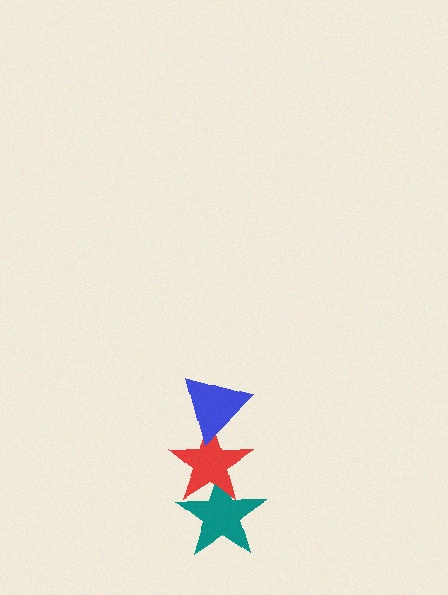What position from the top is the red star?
The red star is 2nd from the top.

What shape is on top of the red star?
The blue triangle is on top of the red star.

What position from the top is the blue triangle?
The blue triangle is 1st from the top.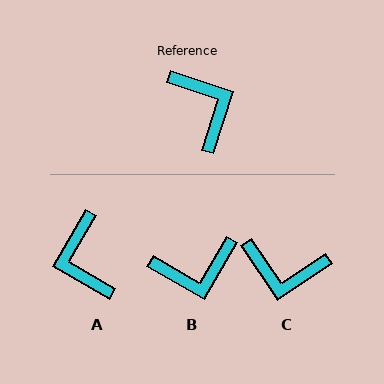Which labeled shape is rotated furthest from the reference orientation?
A, about 168 degrees away.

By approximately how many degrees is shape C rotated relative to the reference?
Approximately 128 degrees clockwise.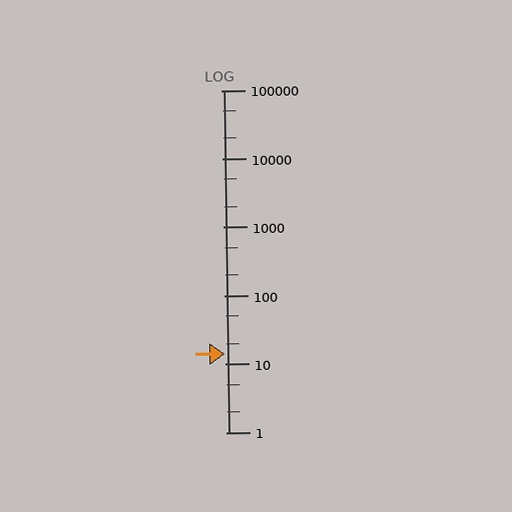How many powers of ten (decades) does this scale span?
The scale spans 5 decades, from 1 to 100000.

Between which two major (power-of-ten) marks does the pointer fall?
The pointer is between 10 and 100.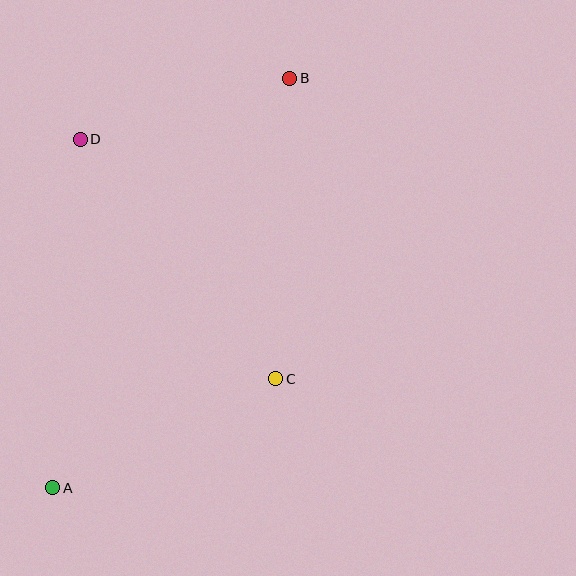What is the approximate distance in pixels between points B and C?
The distance between B and C is approximately 301 pixels.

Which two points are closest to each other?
Points B and D are closest to each other.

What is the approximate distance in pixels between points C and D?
The distance between C and D is approximately 309 pixels.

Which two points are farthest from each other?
Points A and B are farthest from each other.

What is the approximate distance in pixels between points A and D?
The distance between A and D is approximately 350 pixels.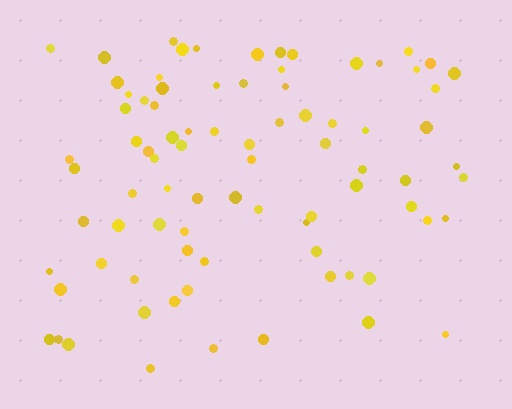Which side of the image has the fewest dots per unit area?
The bottom.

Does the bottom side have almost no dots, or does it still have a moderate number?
Still a moderate number, just noticeably fewer than the top.